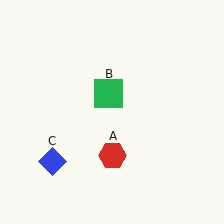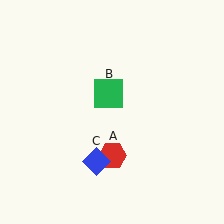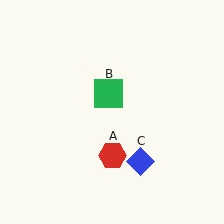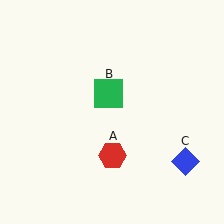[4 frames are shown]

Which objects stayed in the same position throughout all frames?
Red hexagon (object A) and green square (object B) remained stationary.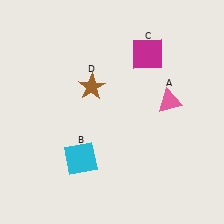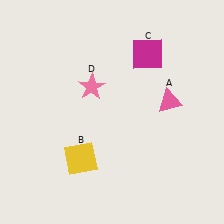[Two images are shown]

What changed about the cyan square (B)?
In Image 1, B is cyan. In Image 2, it changed to yellow.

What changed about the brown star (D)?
In Image 1, D is brown. In Image 2, it changed to pink.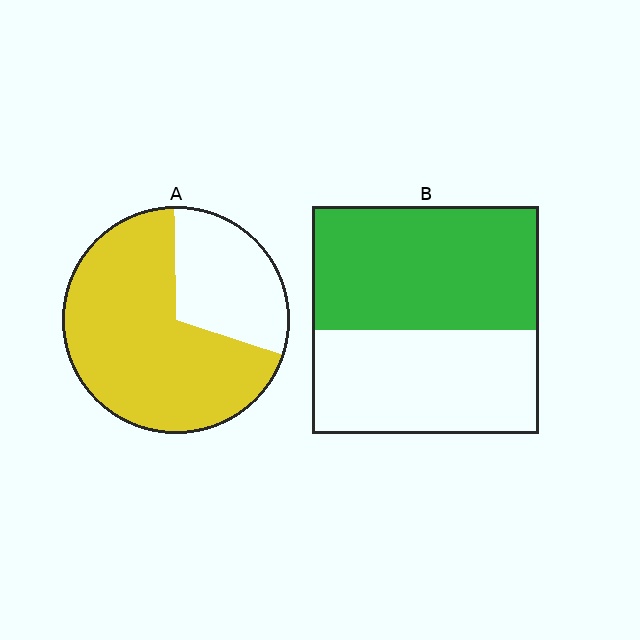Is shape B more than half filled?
Yes.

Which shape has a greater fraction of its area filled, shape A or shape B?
Shape A.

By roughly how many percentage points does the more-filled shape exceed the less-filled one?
By roughly 15 percentage points (A over B).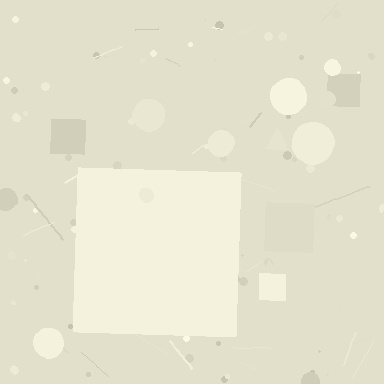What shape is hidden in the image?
A square is hidden in the image.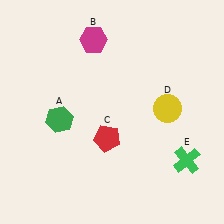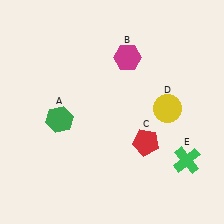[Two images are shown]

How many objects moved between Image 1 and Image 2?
2 objects moved between the two images.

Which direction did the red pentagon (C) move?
The red pentagon (C) moved right.